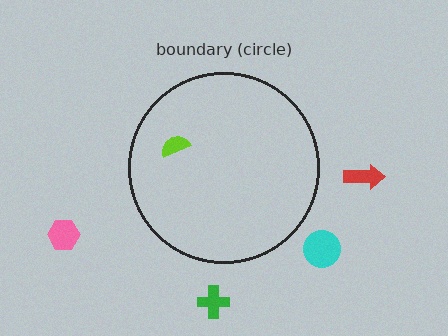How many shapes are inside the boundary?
1 inside, 4 outside.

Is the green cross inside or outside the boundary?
Outside.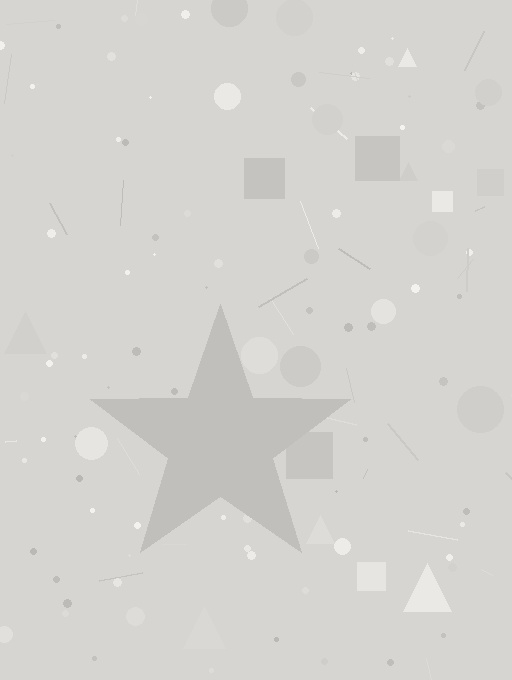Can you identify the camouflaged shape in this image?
The camouflaged shape is a star.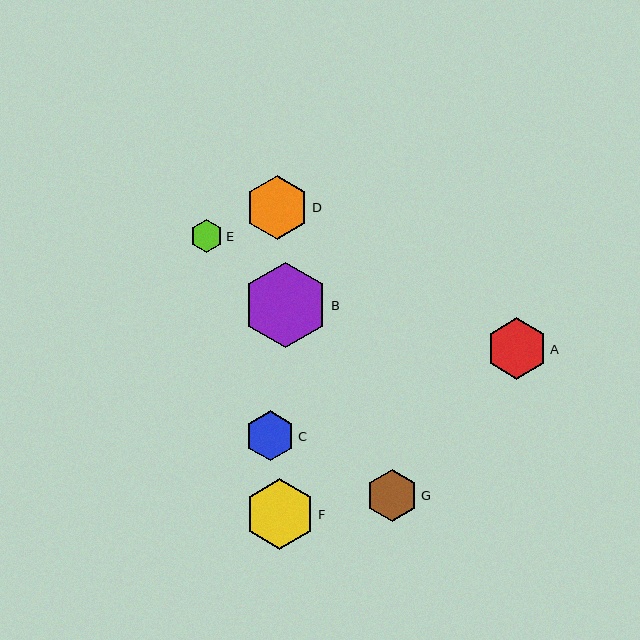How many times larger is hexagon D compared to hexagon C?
Hexagon D is approximately 1.3 times the size of hexagon C.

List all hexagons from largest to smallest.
From largest to smallest: B, F, D, A, G, C, E.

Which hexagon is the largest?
Hexagon B is the largest with a size of approximately 85 pixels.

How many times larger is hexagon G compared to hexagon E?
Hexagon G is approximately 1.6 times the size of hexagon E.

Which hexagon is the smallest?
Hexagon E is the smallest with a size of approximately 33 pixels.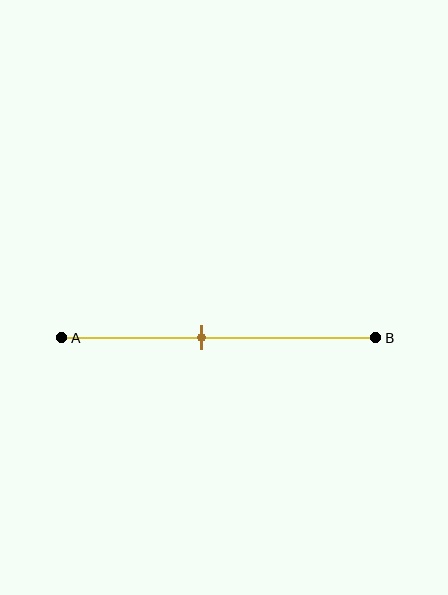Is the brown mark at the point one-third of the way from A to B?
No, the mark is at about 45% from A, not at the 33% one-third point.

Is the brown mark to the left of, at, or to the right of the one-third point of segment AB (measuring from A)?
The brown mark is to the right of the one-third point of segment AB.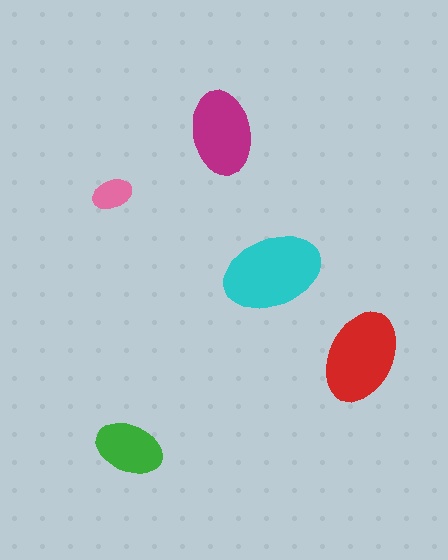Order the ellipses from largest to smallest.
the cyan one, the red one, the magenta one, the green one, the pink one.